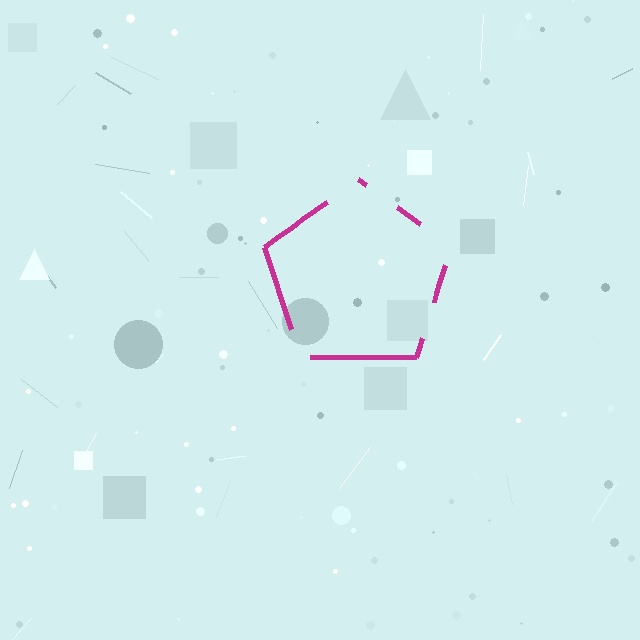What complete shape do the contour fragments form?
The contour fragments form a pentagon.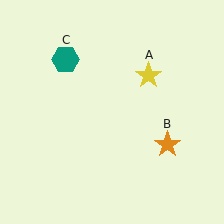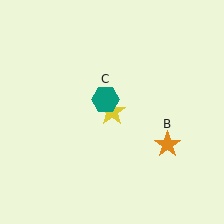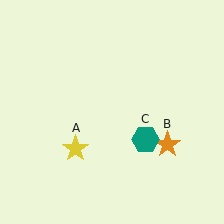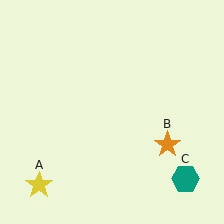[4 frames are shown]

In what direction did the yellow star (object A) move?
The yellow star (object A) moved down and to the left.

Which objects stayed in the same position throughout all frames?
Orange star (object B) remained stationary.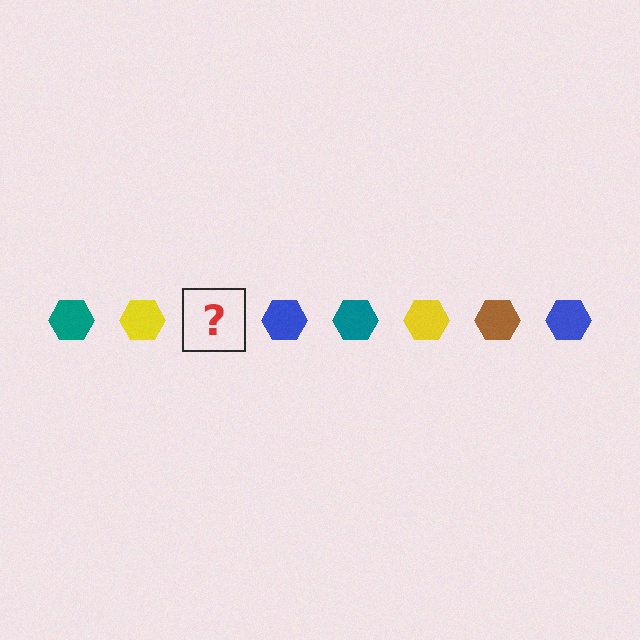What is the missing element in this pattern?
The missing element is a brown hexagon.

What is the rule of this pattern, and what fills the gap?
The rule is that the pattern cycles through teal, yellow, brown, blue hexagons. The gap should be filled with a brown hexagon.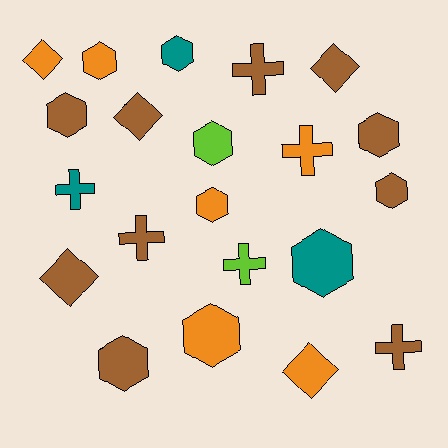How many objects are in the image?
There are 21 objects.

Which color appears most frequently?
Brown, with 10 objects.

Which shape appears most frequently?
Hexagon, with 10 objects.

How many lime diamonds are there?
There are no lime diamonds.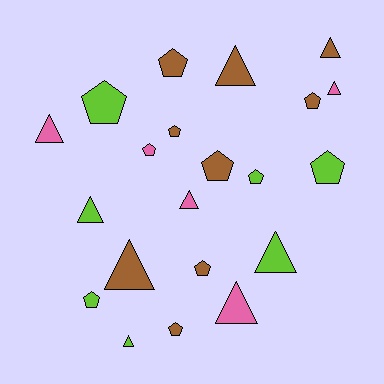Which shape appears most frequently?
Pentagon, with 11 objects.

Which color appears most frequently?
Brown, with 9 objects.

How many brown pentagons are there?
There are 6 brown pentagons.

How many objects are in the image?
There are 21 objects.